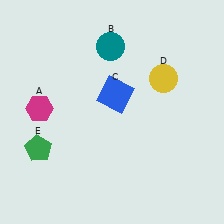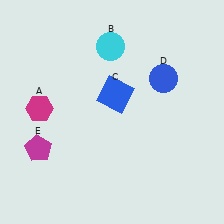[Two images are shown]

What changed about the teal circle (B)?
In Image 1, B is teal. In Image 2, it changed to cyan.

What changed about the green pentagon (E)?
In Image 1, E is green. In Image 2, it changed to magenta.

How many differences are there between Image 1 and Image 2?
There are 3 differences between the two images.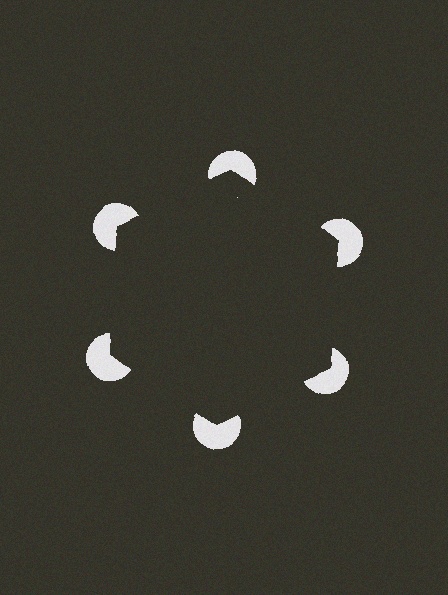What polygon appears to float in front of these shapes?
An illusory hexagon — its edges are inferred from the aligned wedge cuts in the pac-man discs, not physically drawn.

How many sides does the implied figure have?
6 sides.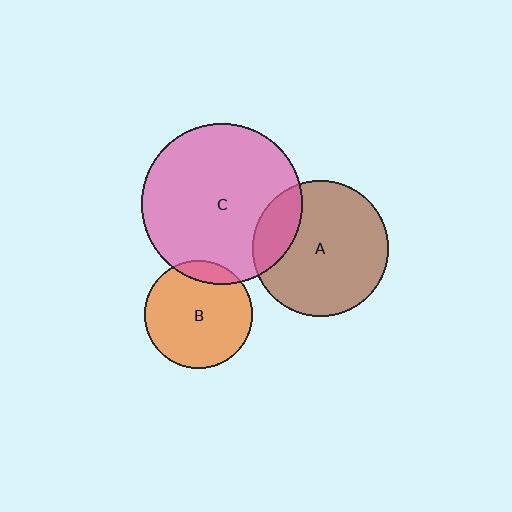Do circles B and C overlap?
Yes.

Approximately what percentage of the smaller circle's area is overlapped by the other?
Approximately 10%.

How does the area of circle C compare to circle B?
Approximately 2.2 times.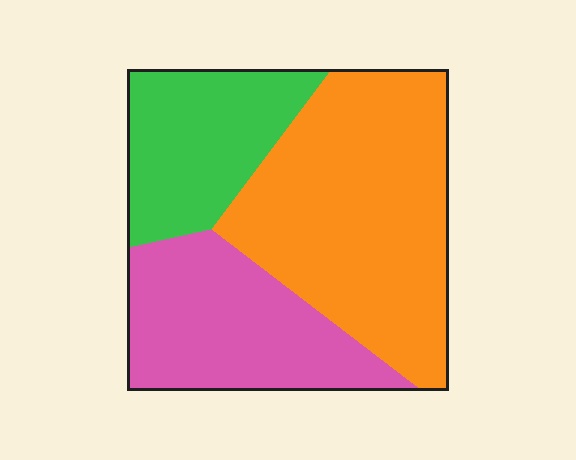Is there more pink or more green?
Pink.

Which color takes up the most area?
Orange, at roughly 50%.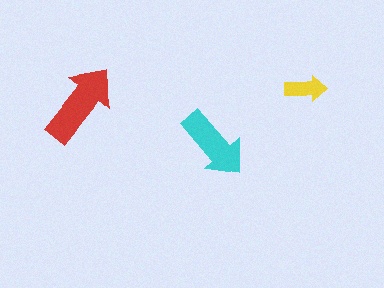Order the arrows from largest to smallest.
the red one, the cyan one, the yellow one.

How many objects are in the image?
There are 3 objects in the image.